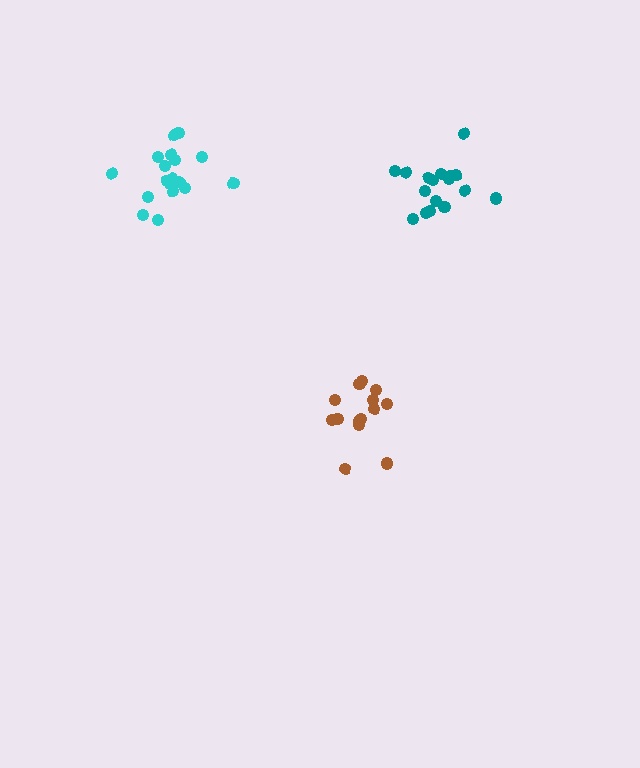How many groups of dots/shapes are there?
There are 3 groups.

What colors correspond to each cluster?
The clusters are colored: brown, teal, cyan.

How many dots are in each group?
Group 1: 14 dots, Group 2: 17 dots, Group 3: 18 dots (49 total).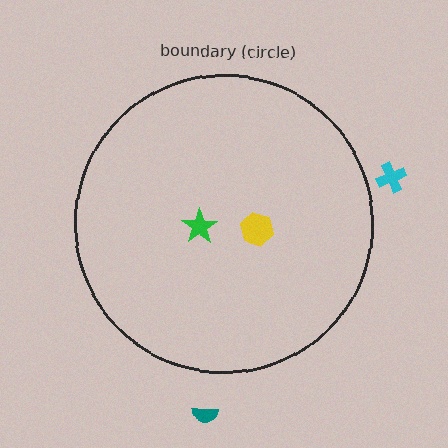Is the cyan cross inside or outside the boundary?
Outside.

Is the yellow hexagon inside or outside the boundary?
Inside.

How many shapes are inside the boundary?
2 inside, 2 outside.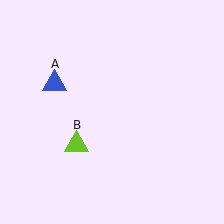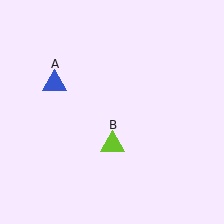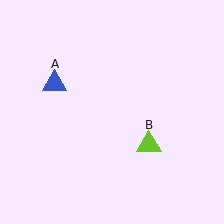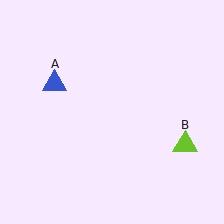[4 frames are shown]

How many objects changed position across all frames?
1 object changed position: lime triangle (object B).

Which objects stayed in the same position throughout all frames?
Blue triangle (object A) remained stationary.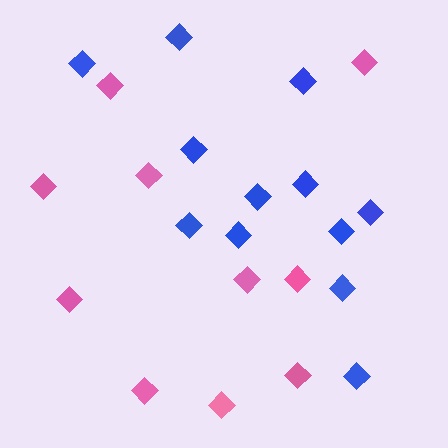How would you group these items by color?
There are 2 groups: one group of blue diamonds (12) and one group of pink diamonds (10).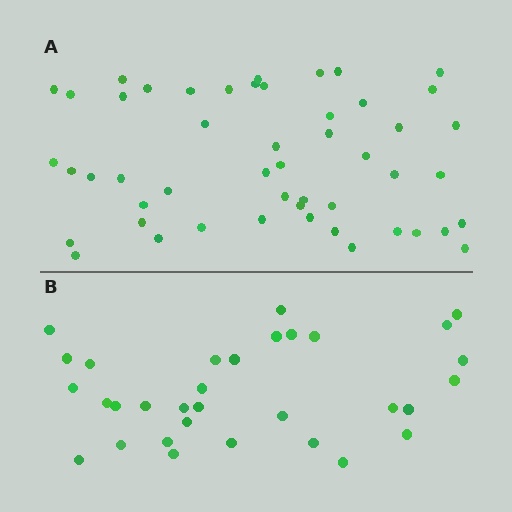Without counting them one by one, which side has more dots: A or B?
Region A (the top region) has more dots.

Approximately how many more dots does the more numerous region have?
Region A has approximately 20 more dots than region B.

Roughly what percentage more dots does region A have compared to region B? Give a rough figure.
About 55% more.